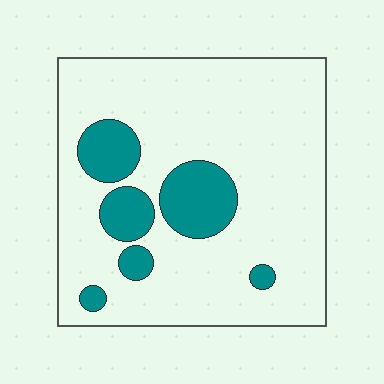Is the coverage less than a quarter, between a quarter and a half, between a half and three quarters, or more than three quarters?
Less than a quarter.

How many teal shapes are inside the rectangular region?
6.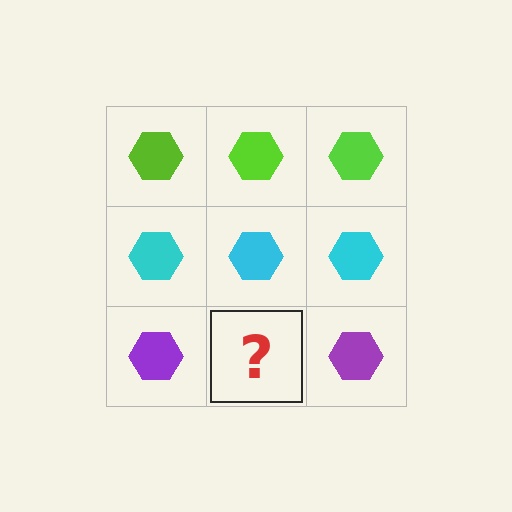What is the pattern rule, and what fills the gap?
The rule is that each row has a consistent color. The gap should be filled with a purple hexagon.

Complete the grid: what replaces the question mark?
The question mark should be replaced with a purple hexagon.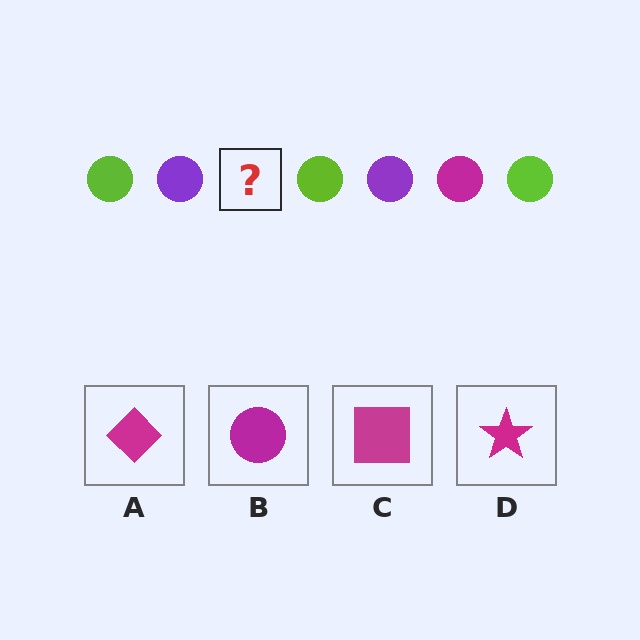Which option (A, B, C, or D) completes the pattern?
B.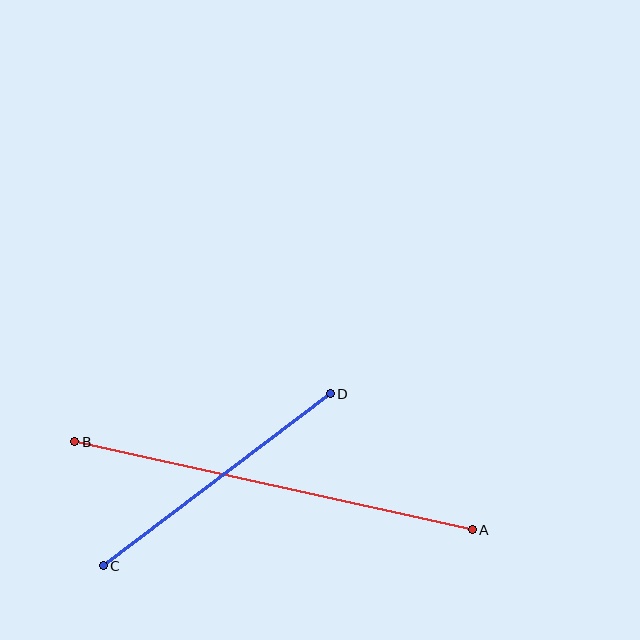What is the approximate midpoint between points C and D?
The midpoint is at approximately (217, 480) pixels.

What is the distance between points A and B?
The distance is approximately 407 pixels.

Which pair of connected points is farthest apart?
Points A and B are farthest apart.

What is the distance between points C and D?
The distance is approximately 285 pixels.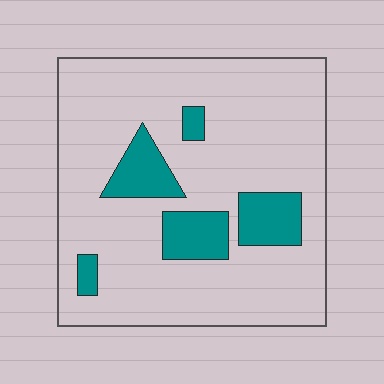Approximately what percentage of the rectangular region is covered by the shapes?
Approximately 15%.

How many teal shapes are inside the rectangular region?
5.